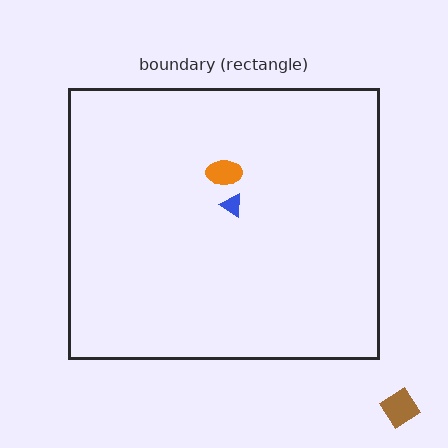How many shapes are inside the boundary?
2 inside, 1 outside.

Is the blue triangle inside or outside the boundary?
Inside.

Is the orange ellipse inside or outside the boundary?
Inside.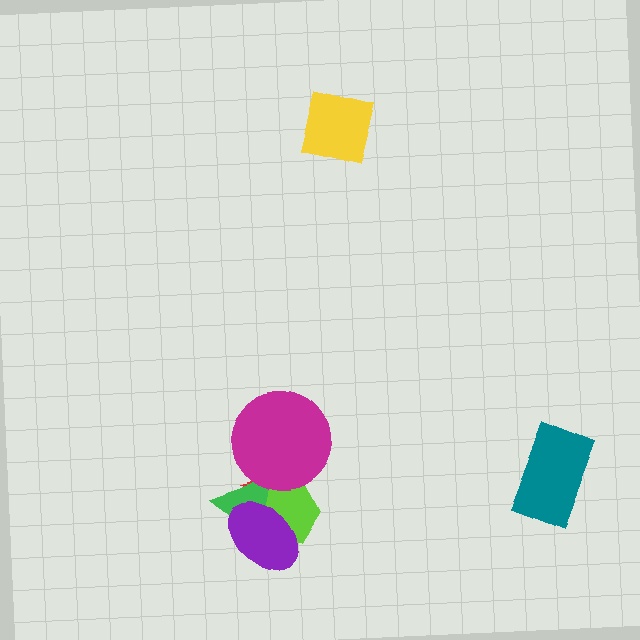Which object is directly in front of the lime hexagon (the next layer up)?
The green triangle is directly in front of the lime hexagon.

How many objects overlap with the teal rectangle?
0 objects overlap with the teal rectangle.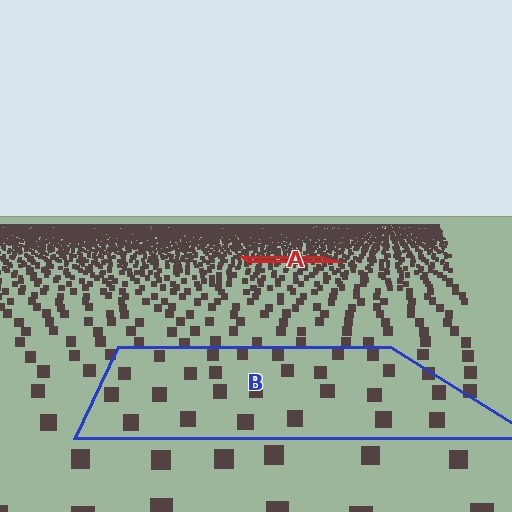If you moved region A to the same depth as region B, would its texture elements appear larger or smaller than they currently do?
They would appear larger. At a closer depth, the same texture elements are projected at a bigger on-screen size.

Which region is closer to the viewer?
Region B is closer. The texture elements there are larger and more spread out.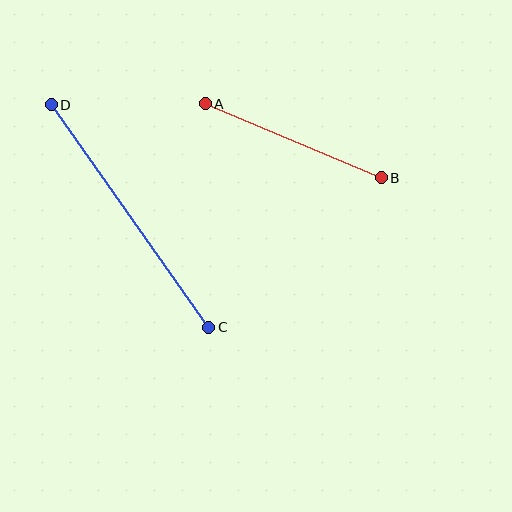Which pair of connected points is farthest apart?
Points C and D are farthest apart.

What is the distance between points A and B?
The distance is approximately 191 pixels.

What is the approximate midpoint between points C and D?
The midpoint is at approximately (130, 216) pixels.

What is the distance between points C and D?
The distance is approximately 273 pixels.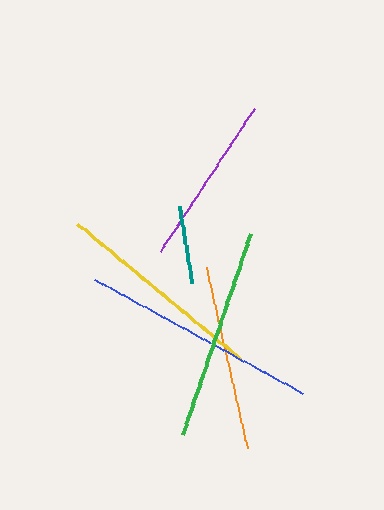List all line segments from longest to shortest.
From longest to shortest: blue, yellow, green, orange, purple, teal.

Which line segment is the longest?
The blue line is the longest at approximately 236 pixels.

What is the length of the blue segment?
The blue segment is approximately 236 pixels long.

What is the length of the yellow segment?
The yellow segment is approximately 211 pixels long.